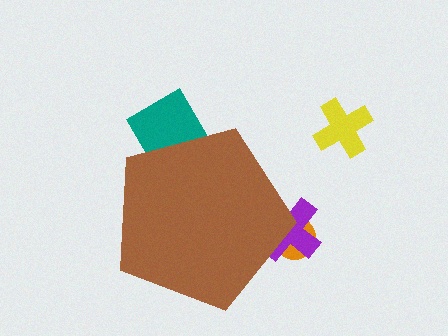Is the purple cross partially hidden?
Yes, the purple cross is partially hidden behind the brown pentagon.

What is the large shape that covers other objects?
A brown pentagon.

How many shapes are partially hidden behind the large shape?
3 shapes are partially hidden.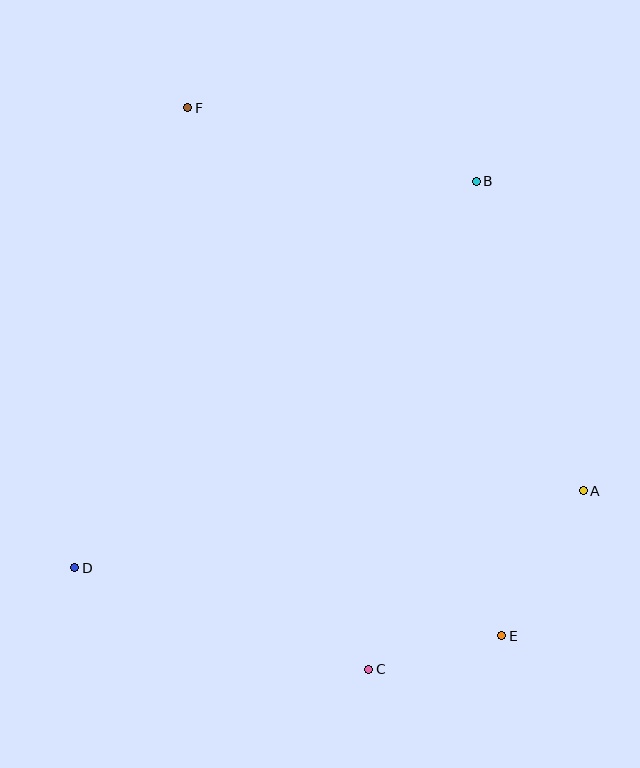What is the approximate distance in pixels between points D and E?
The distance between D and E is approximately 433 pixels.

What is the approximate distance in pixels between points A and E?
The distance between A and E is approximately 166 pixels.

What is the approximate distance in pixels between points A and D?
The distance between A and D is approximately 514 pixels.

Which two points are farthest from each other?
Points E and F are farthest from each other.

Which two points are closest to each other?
Points C and E are closest to each other.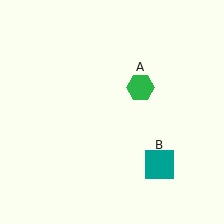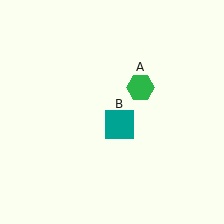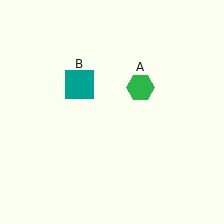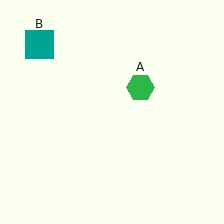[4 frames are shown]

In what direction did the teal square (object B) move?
The teal square (object B) moved up and to the left.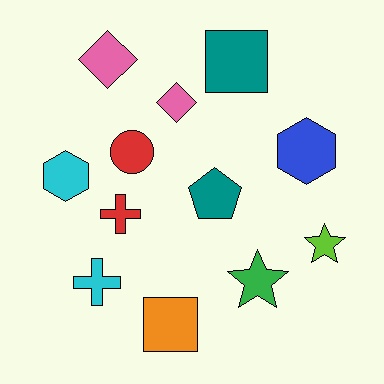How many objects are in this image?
There are 12 objects.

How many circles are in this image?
There is 1 circle.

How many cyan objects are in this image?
There are 2 cyan objects.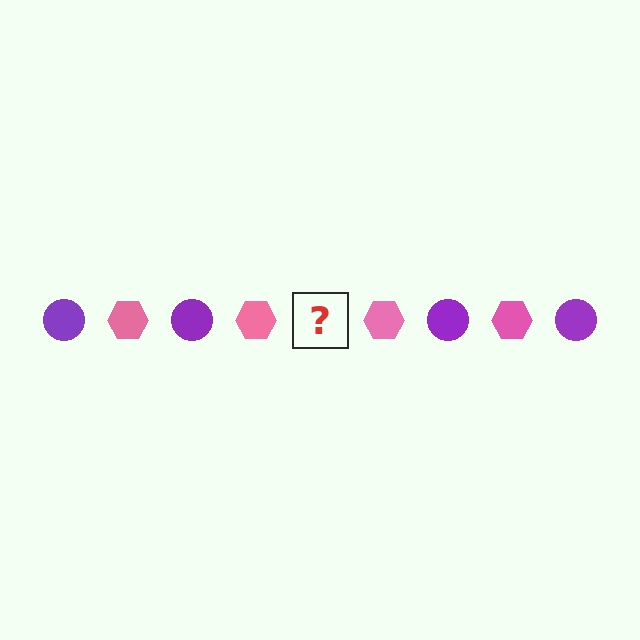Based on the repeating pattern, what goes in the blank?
The blank should be a purple circle.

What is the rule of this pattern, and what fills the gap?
The rule is that the pattern alternates between purple circle and pink hexagon. The gap should be filled with a purple circle.